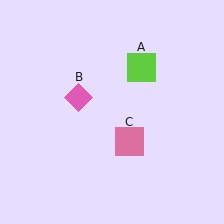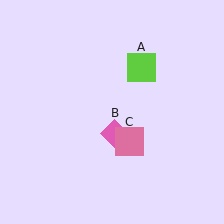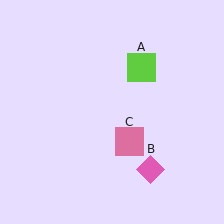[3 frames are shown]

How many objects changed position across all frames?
1 object changed position: pink diamond (object B).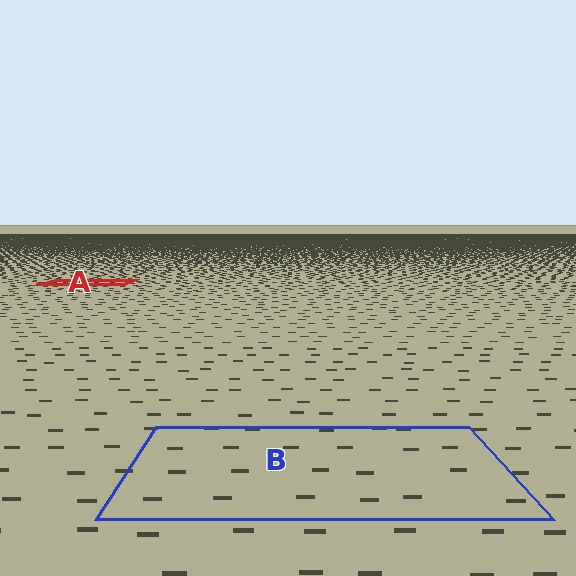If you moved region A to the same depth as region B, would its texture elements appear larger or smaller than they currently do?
They would appear larger. At a closer depth, the same texture elements are projected at a bigger on-screen size.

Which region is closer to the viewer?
Region B is closer. The texture elements there are larger and more spread out.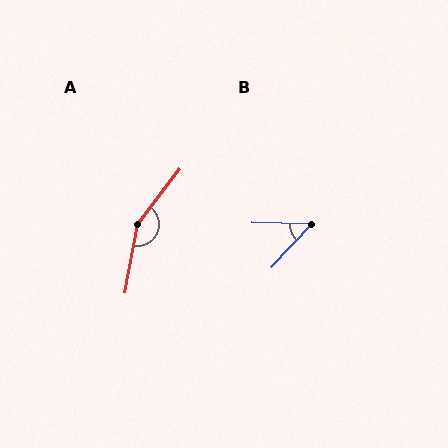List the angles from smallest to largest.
B (49°), A (153°).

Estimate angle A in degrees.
Approximately 153 degrees.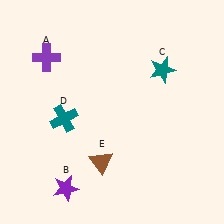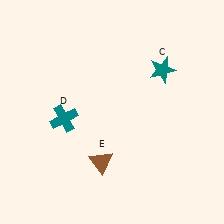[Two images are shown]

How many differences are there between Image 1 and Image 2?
There are 2 differences between the two images.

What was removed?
The purple cross (A), the purple star (B) were removed in Image 2.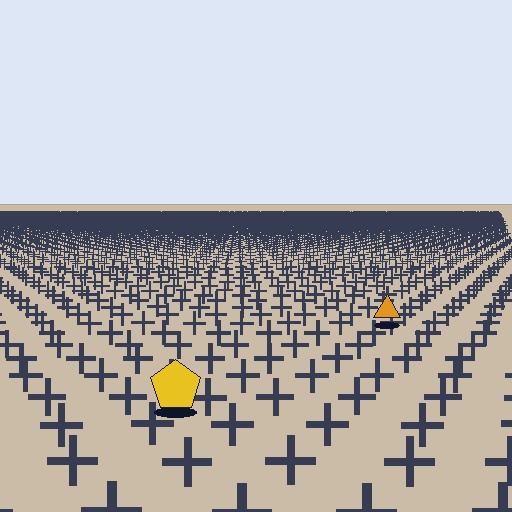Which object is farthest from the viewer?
The orange triangle is farthest from the viewer. It appears smaller and the ground texture around it is denser.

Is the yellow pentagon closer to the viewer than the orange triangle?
Yes. The yellow pentagon is closer — you can tell from the texture gradient: the ground texture is coarser near it.